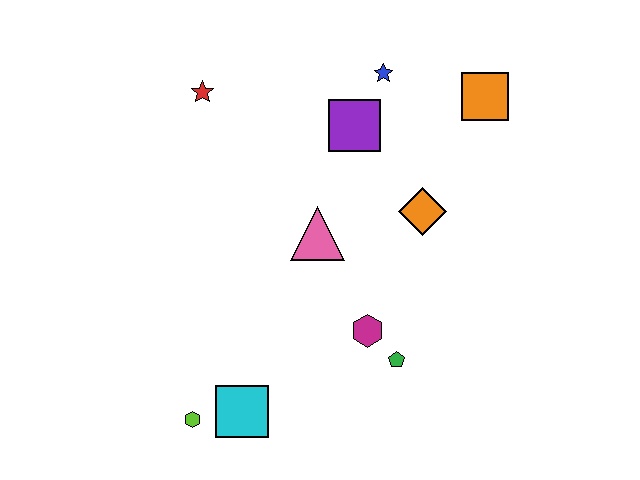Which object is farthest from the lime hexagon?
The orange square is farthest from the lime hexagon.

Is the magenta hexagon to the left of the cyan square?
No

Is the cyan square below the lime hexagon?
No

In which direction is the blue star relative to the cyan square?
The blue star is above the cyan square.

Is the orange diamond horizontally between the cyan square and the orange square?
Yes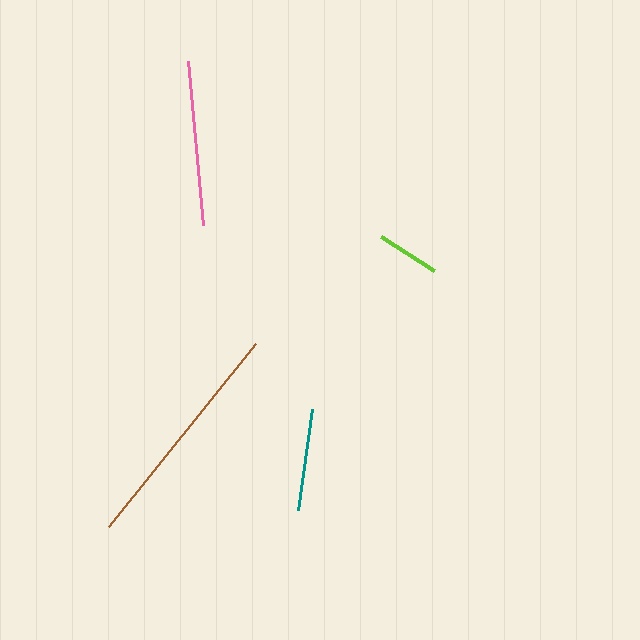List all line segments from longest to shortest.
From longest to shortest: brown, pink, teal, lime.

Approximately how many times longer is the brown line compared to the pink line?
The brown line is approximately 1.4 times the length of the pink line.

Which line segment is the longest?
The brown line is the longest at approximately 235 pixels.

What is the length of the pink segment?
The pink segment is approximately 164 pixels long.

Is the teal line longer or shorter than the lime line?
The teal line is longer than the lime line.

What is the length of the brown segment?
The brown segment is approximately 235 pixels long.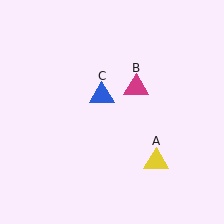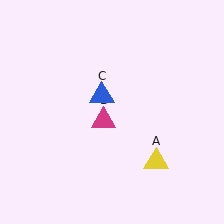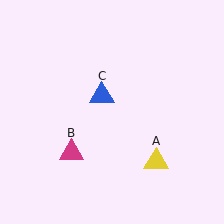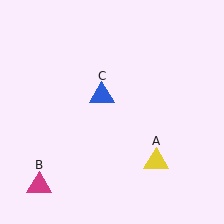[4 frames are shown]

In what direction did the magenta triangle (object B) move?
The magenta triangle (object B) moved down and to the left.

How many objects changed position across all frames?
1 object changed position: magenta triangle (object B).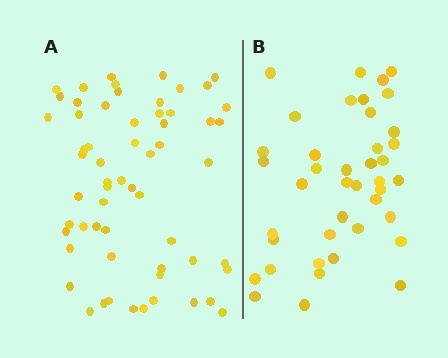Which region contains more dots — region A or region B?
Region A (the left region) has more dots.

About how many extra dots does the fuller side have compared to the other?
Region A has approximately 20 more dots than region B.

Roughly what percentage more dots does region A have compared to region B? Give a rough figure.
About 45% more.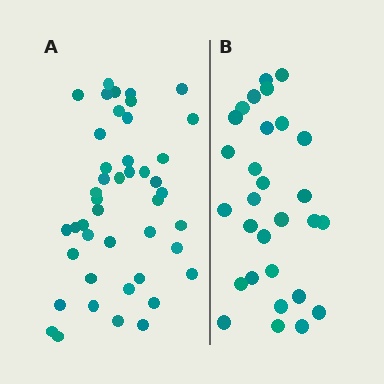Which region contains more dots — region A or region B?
Region A (the left region) has more dots.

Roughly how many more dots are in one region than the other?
Region A has approximately 15 more dots than region B.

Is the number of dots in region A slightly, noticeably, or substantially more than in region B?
Region A has substantially more. The ratio is roughly 1.5 to 1.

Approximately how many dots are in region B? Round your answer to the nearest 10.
About 30 dots. (The exact count is 29, which rounds to 30.)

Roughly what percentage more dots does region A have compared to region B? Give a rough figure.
About 50% more.